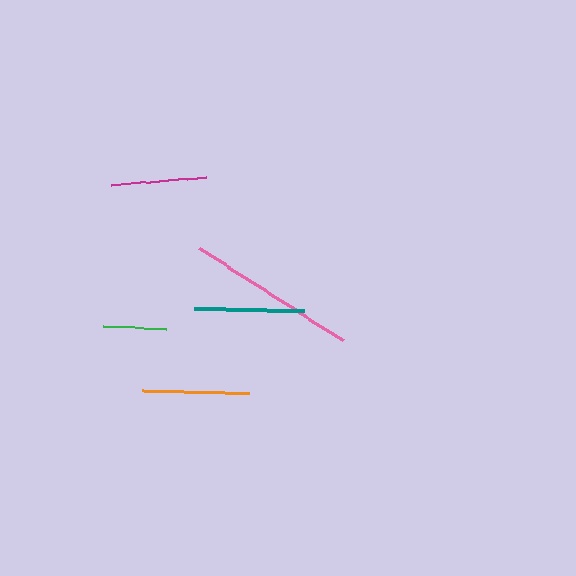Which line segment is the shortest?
The green line is the shortest at approximately 63 pixels.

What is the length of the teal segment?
The teal segment is approximately 110 pixels long.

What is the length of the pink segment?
The pink segment is approximately 171 pixels long.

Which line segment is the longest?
The pink line is the longest at approximately 171 pixels.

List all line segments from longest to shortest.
From longest to shortest: pink, teal, orange, magenta, green.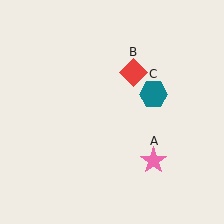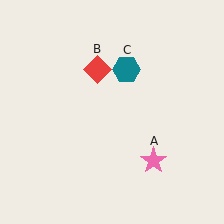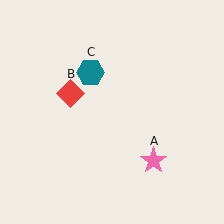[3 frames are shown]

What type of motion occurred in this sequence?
The red diamond (object B), teal hexagon (object C) rotated counterclockwise around the center of the scene.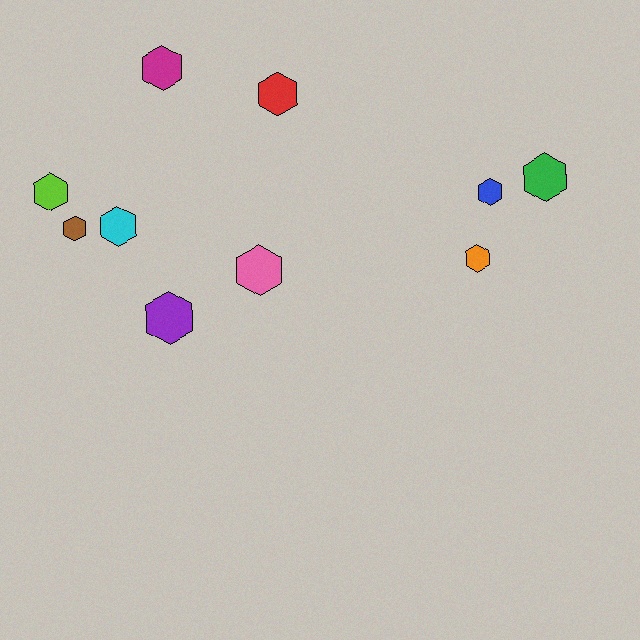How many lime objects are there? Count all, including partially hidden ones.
There is 1 lime object.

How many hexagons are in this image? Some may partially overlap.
There are 10 hexagons.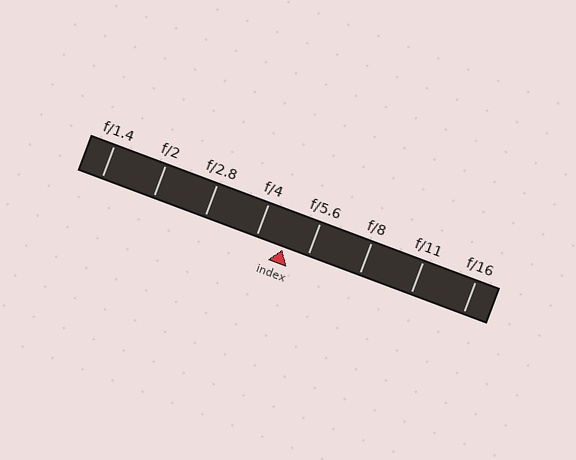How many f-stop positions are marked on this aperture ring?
There are 8 f-stop positions marked.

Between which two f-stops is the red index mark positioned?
The index mark is between f/4 and f/5.6.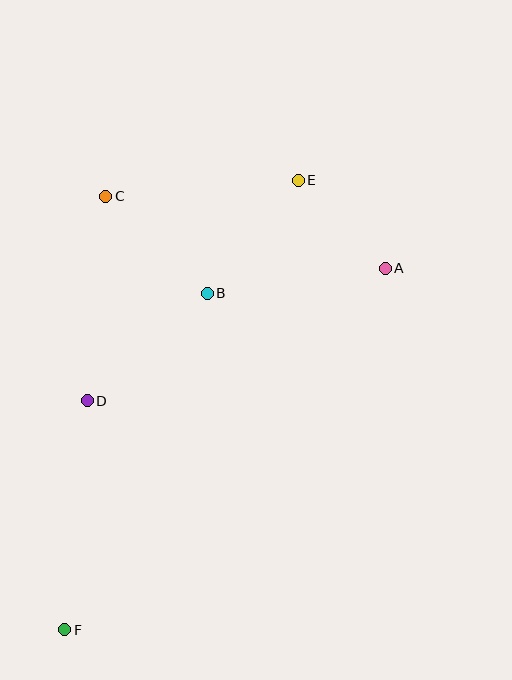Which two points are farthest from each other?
Points E and F are farthest from each other.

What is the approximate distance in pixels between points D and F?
The distance between D and F is approximately 230 pixels.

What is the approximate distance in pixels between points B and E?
The distance between B and E is approximately 145 pixels.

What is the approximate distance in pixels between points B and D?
The distance between B and D is approximately 162 pixels.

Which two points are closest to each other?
Points A and E are closest to each other.